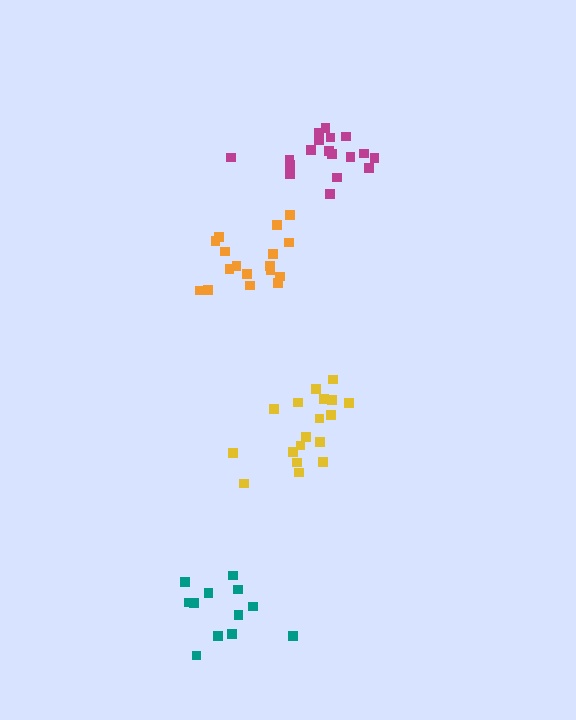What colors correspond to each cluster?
The clusters are colored: yellow, orange, teal, magenta.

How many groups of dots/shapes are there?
There are 4 groups.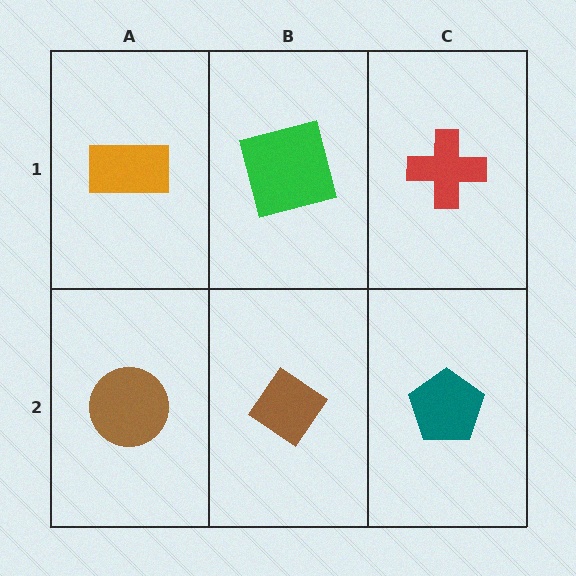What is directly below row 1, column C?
A teal pentagon.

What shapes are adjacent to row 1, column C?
A teal pentagon (row 2, column C), a green square (row 1, column B).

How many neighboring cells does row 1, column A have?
2.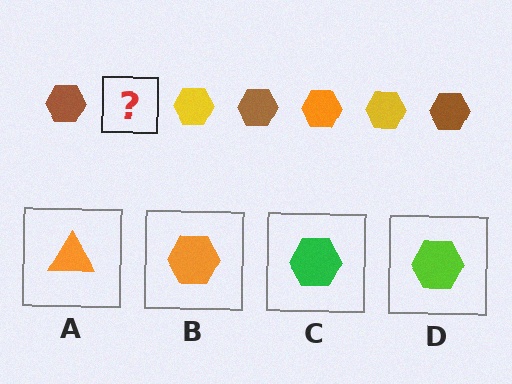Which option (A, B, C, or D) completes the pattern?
B.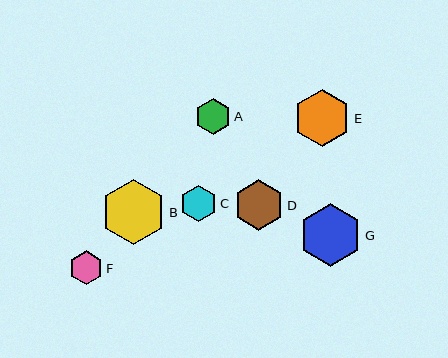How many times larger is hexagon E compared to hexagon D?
Hexagon E is approximately 1.1 times the size of hexagon D.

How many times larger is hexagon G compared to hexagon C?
Hexagon G is approximately 1.7 times the size of hexagon C.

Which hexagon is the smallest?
Hexagon F is the smallest with a size of approximately 34 pixels.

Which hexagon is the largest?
Hexagon B is the largest with a size of approximately 65 pixels.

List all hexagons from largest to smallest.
From largest to smallest: B, G, E, D, C, A, F.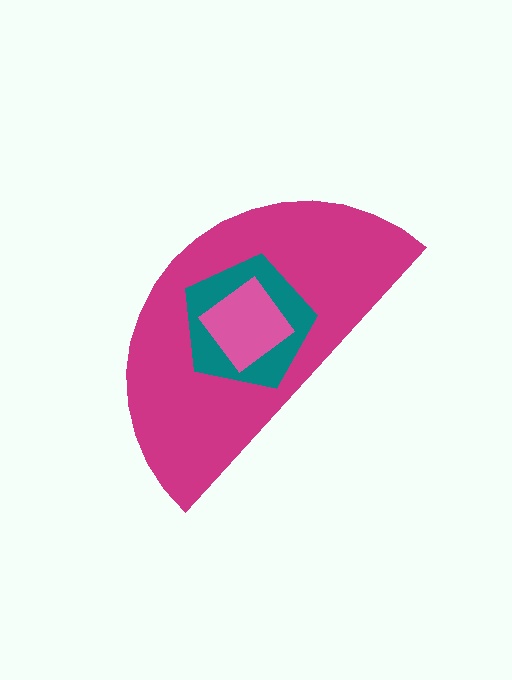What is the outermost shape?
The magenta semicircle.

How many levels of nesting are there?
3.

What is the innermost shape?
The pink diamond.